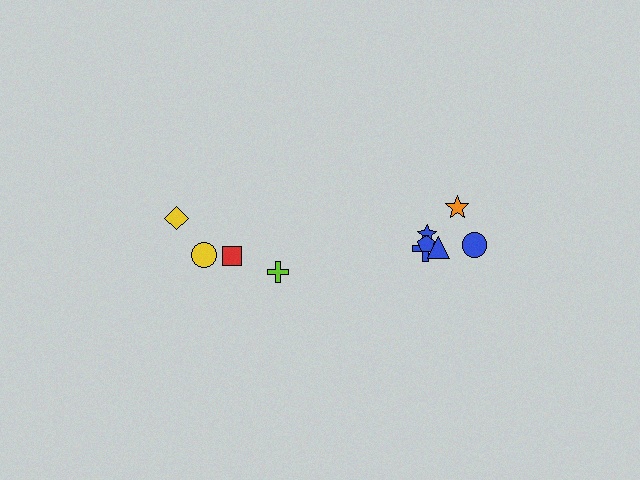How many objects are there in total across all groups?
There are 10 objects.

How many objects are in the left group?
There are 4 objects.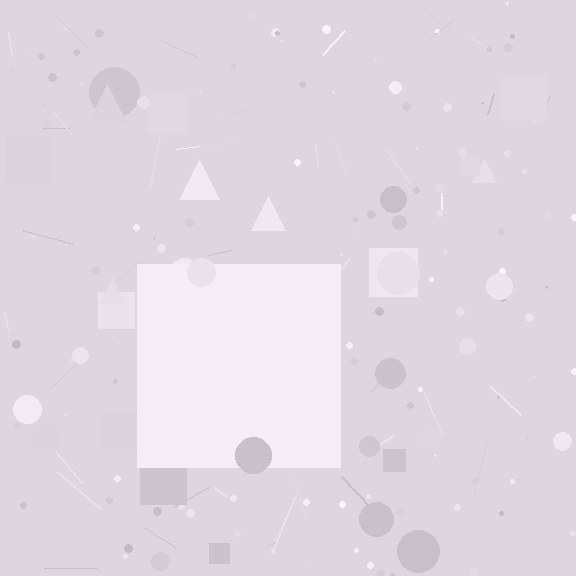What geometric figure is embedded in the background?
A square is embedded in the background.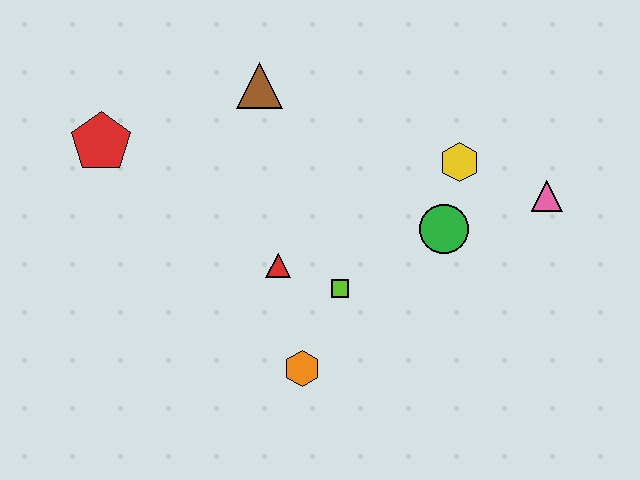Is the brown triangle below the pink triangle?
No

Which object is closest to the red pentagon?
The brown triangle is closest to the red pentagon.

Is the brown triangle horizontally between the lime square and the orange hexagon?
No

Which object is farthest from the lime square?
The red pentagon is farthest from the lime square.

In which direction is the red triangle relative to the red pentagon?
The red triangle is to the right of the red pentagon.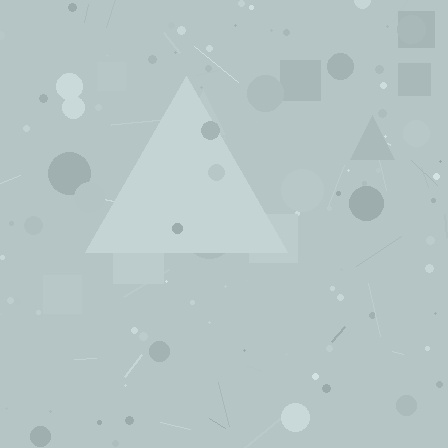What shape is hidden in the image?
A triangle is hidden in the image.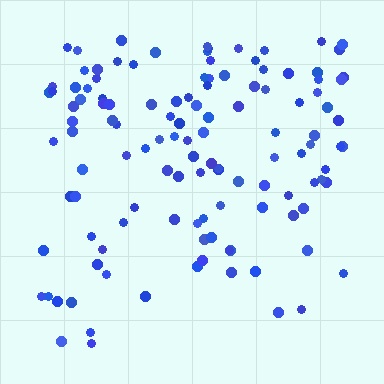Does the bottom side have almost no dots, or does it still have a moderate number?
Still a moderate number, just noticeably fewer than the top.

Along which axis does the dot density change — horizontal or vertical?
Vertical.